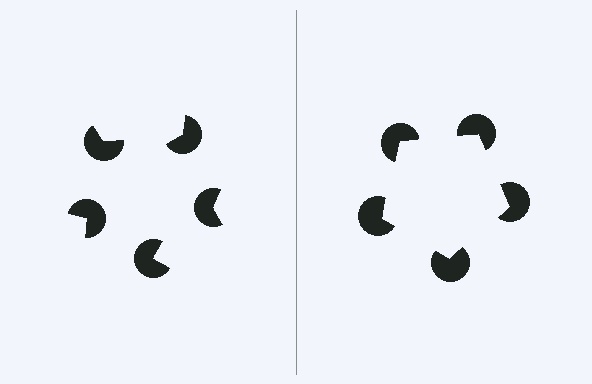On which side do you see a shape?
An illusory pentagon appears on the right side. On the left side the wedge cuts are rotated, so no coherent shape forms.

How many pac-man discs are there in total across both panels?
10 — 5 on each side.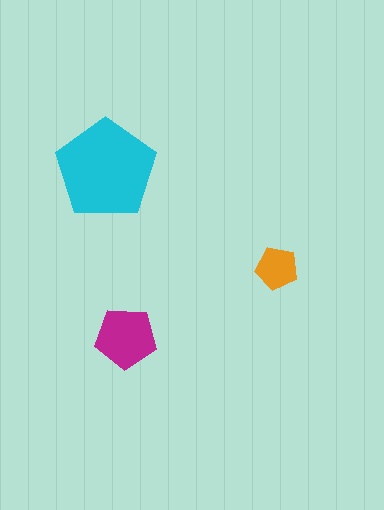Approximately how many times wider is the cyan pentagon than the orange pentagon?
About 2.5 times wider.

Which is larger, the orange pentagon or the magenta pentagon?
The magenta one.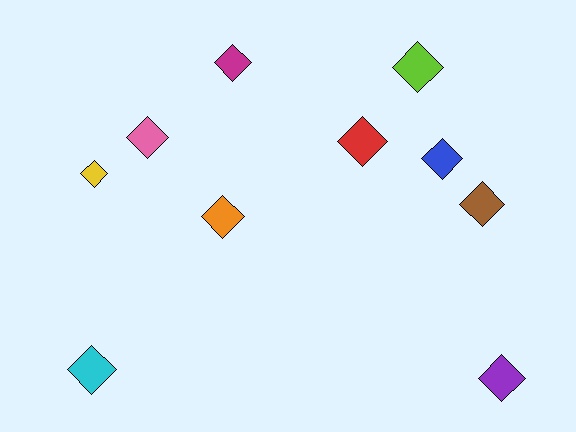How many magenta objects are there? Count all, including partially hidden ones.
There is 1 magenta object.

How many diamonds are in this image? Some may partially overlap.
There are 10 diamonds.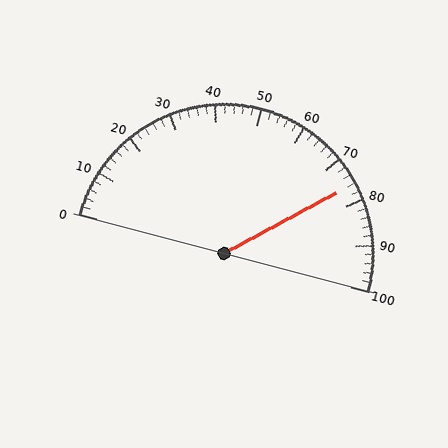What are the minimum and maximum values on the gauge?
The gauge ranges from 0 to 100.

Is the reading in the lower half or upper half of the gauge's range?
The reading is in the upper half of the range (0 to 100).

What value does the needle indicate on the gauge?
The needle indicates approximately 76.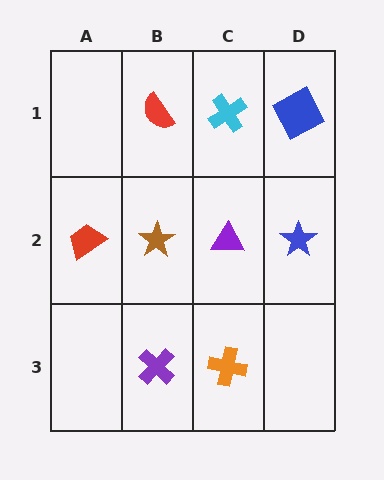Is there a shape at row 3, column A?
No, that cell is empty.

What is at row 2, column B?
A brown star.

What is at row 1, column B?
A red semicircle.